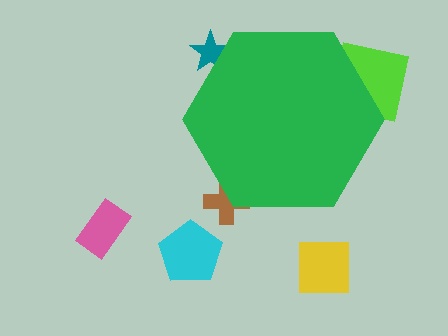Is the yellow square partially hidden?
No, the yellow square is fully visible.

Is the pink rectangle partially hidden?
No, the pink rectangle is fully visible.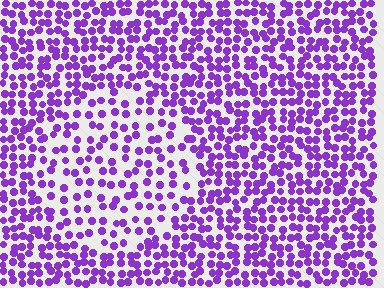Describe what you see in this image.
The image contains small purple elements arranged at two different densities. A circle-shaped region is visible where the elements are less densely packed than the surrounding area.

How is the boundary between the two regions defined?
The boundary is defined by a change in element density (approximately 1.8x ratio). All elements are the same color, size, and shape.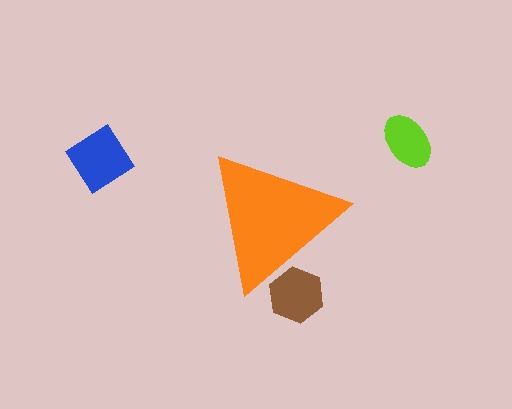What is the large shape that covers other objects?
An orange triangle.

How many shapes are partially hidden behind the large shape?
1 shape is partially hidden.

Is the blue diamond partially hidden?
No, the blue diamond is fully visible.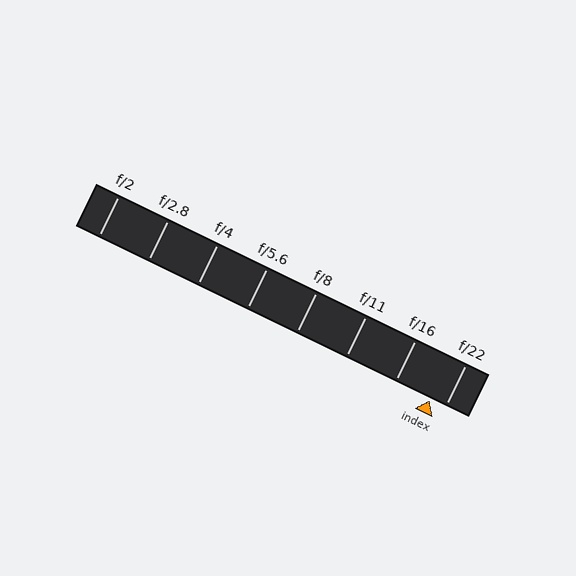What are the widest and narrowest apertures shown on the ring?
The widest aperture shown is f/2 and the narrowest is f/22.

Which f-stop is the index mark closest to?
The index mark is closest to f/22.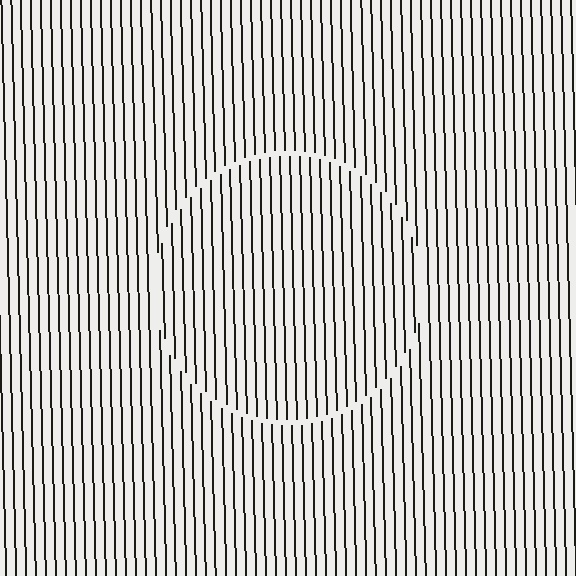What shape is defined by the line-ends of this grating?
An illusory circle. The interior of the shape contains the same grating, shifted by half a period — the contour is defined by the phase discontinuity where line-ends from the inner and outer gratings abut.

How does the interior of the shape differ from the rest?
The interior of the shape contains the same grating, shifted by half a period — the contour is defined by the phase discontinuity where line-ends from the inner and outer gratings abut.